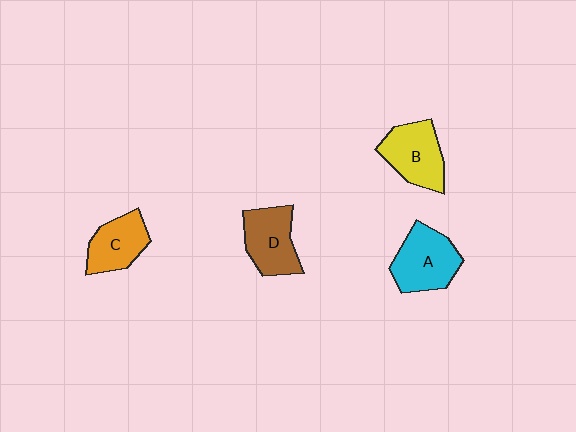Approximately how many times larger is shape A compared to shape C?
Approximately 1.3 times.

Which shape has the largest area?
Shape A (cyan).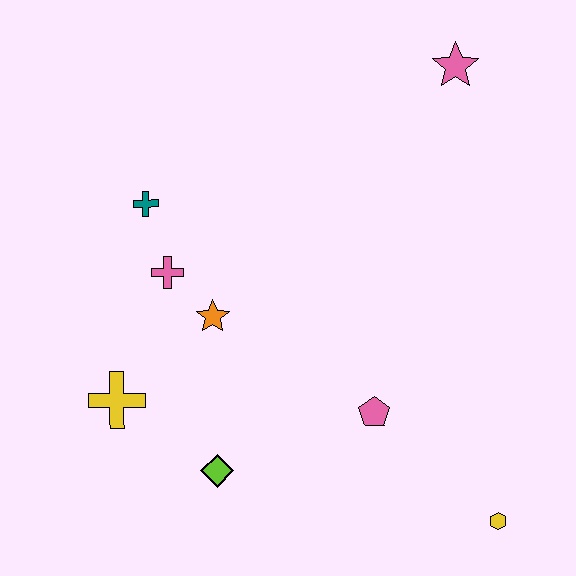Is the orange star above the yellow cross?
Yes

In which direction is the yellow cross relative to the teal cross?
The yellow cross is below the teal cross.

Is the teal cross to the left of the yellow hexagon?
Yes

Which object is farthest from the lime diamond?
The pink star is farthest from the lime diamond.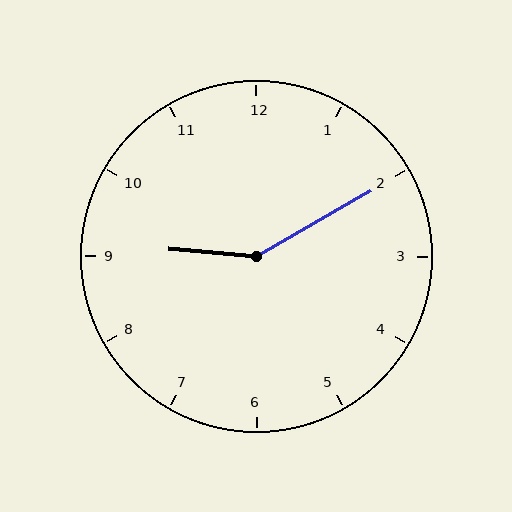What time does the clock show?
9:10.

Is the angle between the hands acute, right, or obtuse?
It is obtuse.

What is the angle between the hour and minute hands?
Approximately 145 degrees.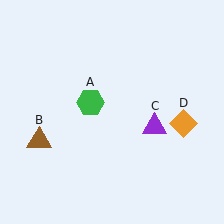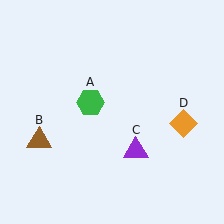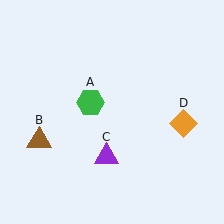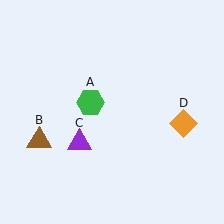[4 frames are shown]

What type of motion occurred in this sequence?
The purple triangle (object C) rotated clockwise around the center of the scene.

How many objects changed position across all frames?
1 object changed position: purple triangle (object C).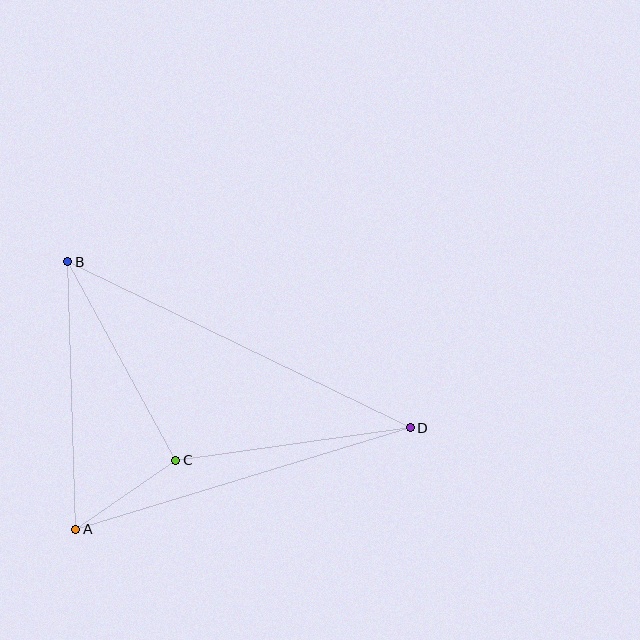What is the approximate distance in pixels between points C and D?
The distance between C and D is approximately 237 pixels.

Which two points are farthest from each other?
Points B and D are farthest from each other.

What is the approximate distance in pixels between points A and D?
The distance between A and D is approximately 350 pixels.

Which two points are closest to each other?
Points A and C are closest to each other.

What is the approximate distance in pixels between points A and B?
The distance between A and B is approximately 268 pixels.